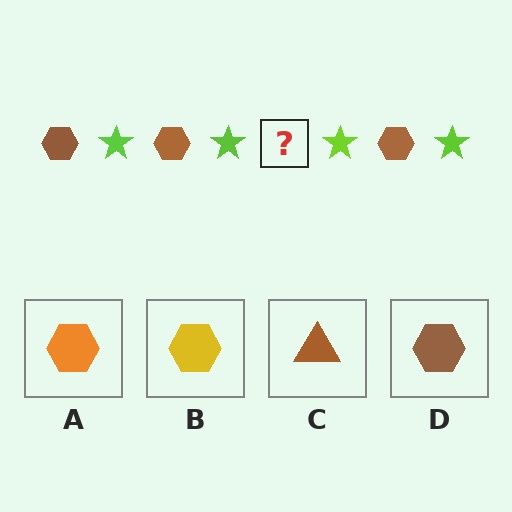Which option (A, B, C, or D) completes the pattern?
D.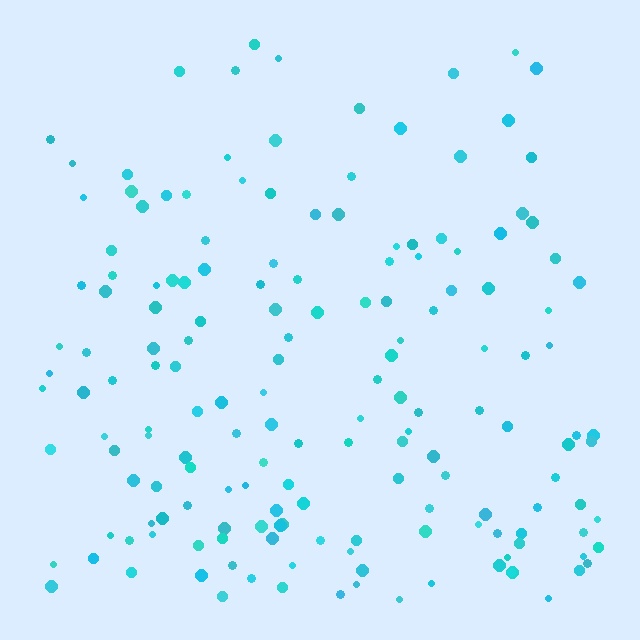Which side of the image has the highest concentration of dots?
The bottom.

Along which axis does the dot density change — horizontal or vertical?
Vertical.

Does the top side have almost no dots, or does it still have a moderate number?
Still a moderate number, just noticeably fewer than the bottom.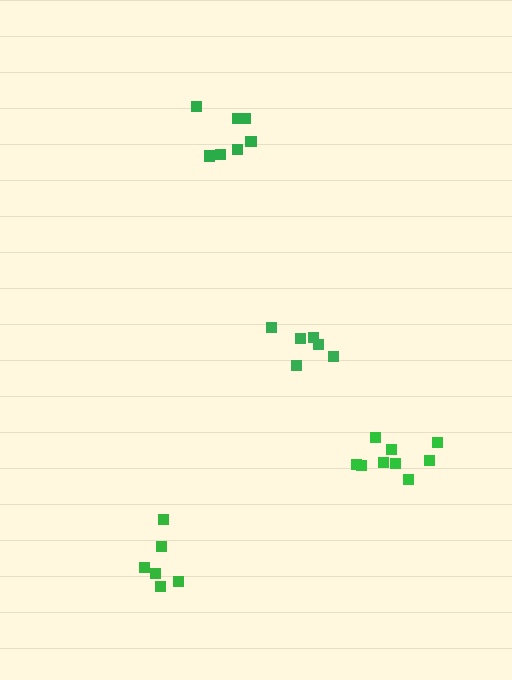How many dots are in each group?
Group 1: 9 dots, Group 2: 7 dots, Group 3: 6 dots, Group 4: 6 dots (28 total).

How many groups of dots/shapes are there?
There are 4 groups.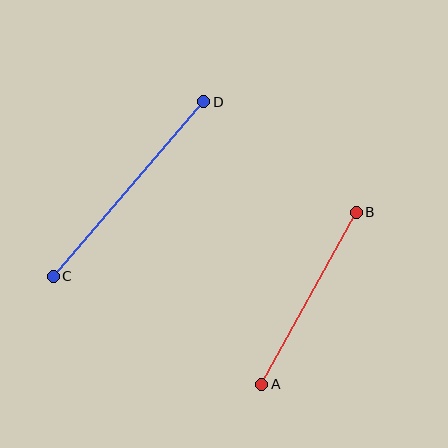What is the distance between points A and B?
The distance is approximately 196 pixels.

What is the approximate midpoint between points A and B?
The midpoint is at approximately (309, 298) pixels.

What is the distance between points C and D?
The distance is approximately 230 pixels.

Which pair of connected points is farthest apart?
Points C and D are farthest apart.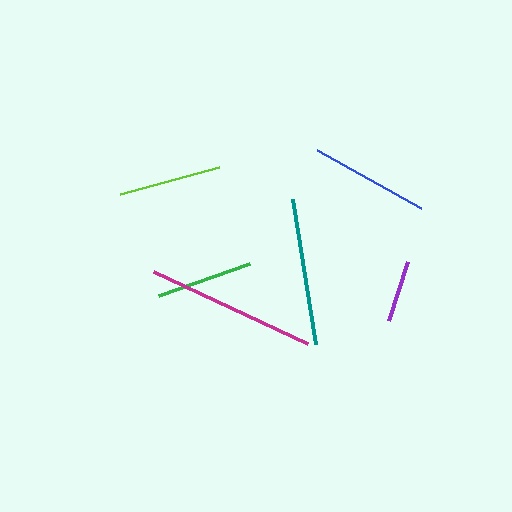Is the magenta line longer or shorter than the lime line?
The magenta line is longer than the lime line.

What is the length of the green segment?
The green segment is approximately 96 pixels long.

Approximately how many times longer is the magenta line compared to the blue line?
The magenta line is approximately 1.4 times the length of the blue line.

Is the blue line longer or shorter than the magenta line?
The magenta line is longer than the blue line.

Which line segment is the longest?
The magenta line is the longest at approximately 170 pixels.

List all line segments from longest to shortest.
From longest to shortest: magenta, teal, blue, lime, green, purple.